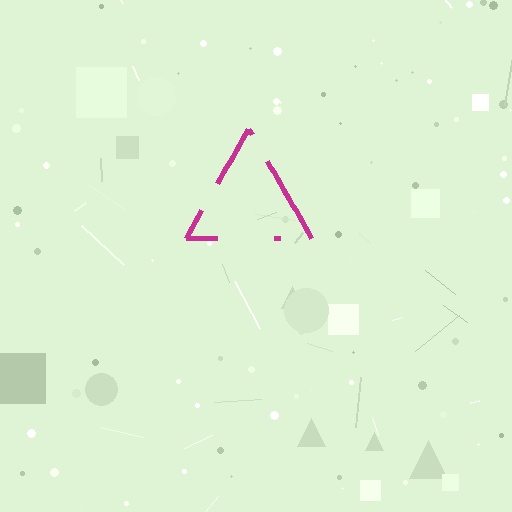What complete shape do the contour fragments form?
The contour fragments form a triangle.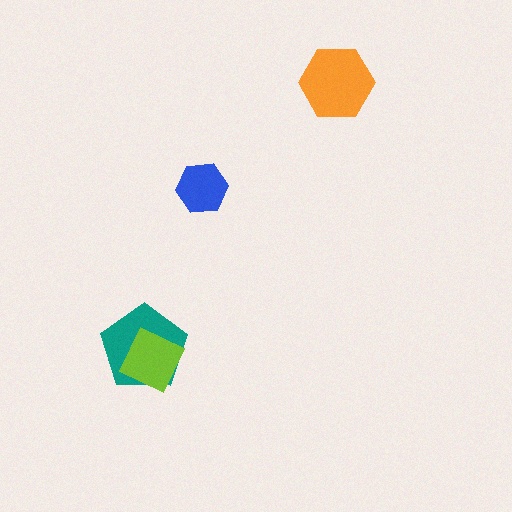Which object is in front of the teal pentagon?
The lime diamond is in front of the teal pentagon.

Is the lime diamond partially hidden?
No, no other shape covers it.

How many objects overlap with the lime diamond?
1 object overlaps with the lime diamond.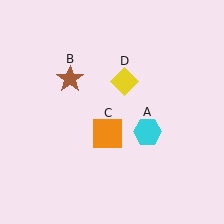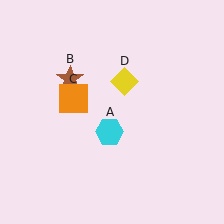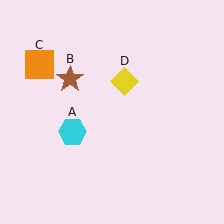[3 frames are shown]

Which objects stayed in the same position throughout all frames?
Brown star (object B) and yellow diamond (object D) remained stationary.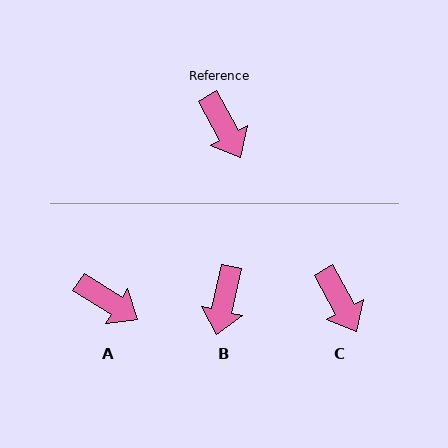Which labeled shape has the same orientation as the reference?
C.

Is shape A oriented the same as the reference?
No, it is off by about 29 degrees.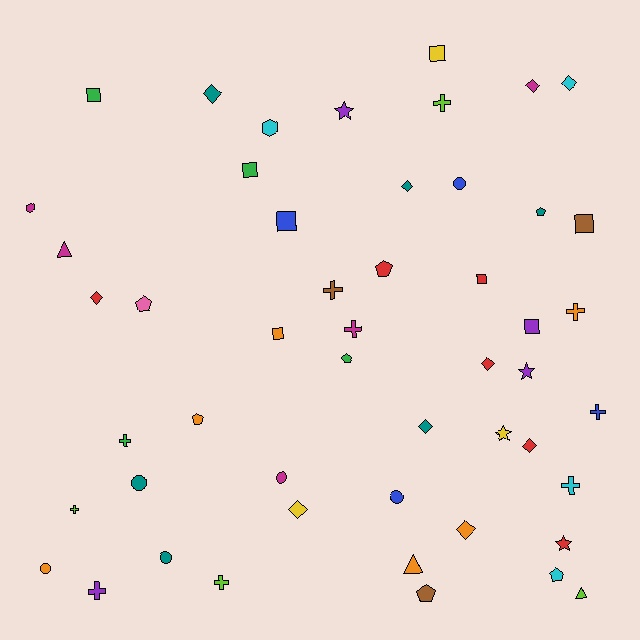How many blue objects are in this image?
There are 4 blue objects.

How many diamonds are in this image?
There are 10 diamonds.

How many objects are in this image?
There are 50 objects.